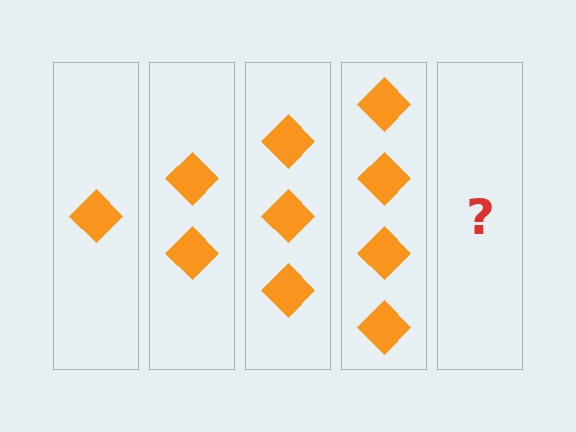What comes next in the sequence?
The next element should be 5 diamonds.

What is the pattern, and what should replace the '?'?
The pattern is that each step adds one more diamond. The '?' should be 5 diamonds.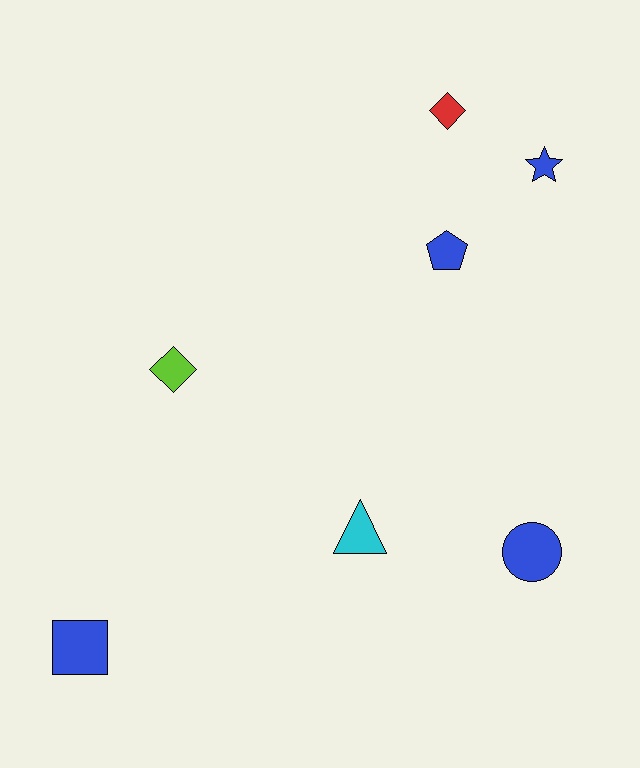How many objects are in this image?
There are 7 objects.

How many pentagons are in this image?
There is 1 pentagon.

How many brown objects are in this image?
There are no brown objects.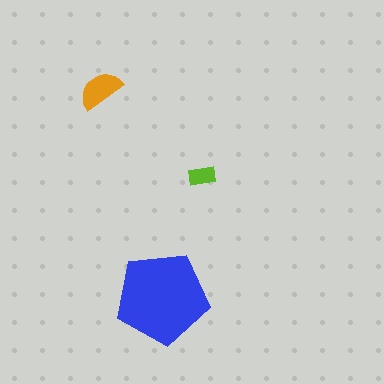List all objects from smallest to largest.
The lime rectangle, the orange semicircle, the blue pentagon.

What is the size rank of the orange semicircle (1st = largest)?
2nd.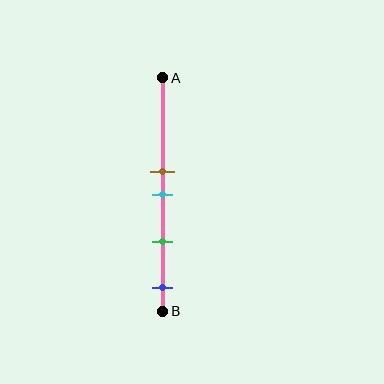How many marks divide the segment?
There are 4 marks dividing the segment.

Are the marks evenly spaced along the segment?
No, the marks are not evenly spaced.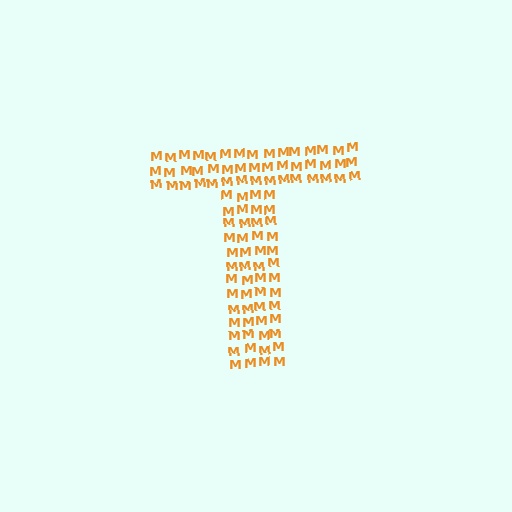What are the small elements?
The small elements are letter M's.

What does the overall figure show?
The overall figure shows the letter T.